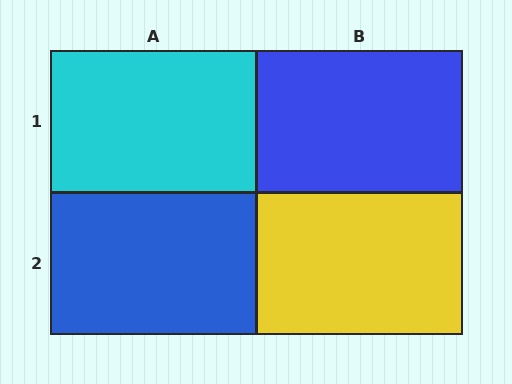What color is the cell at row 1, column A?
Cyan.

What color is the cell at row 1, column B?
Blue.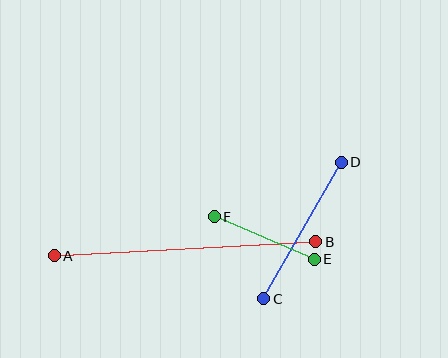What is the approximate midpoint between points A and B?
The midpoint is at approximately (185, 249) pixels.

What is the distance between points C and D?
The distance is approximately 157 pixels.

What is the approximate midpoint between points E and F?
The midpoint is at approximately (264, 238) pixels.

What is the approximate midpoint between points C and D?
The midpoint is at approximately (303, 230) pixels.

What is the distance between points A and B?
The distance is approximately 262 pixels.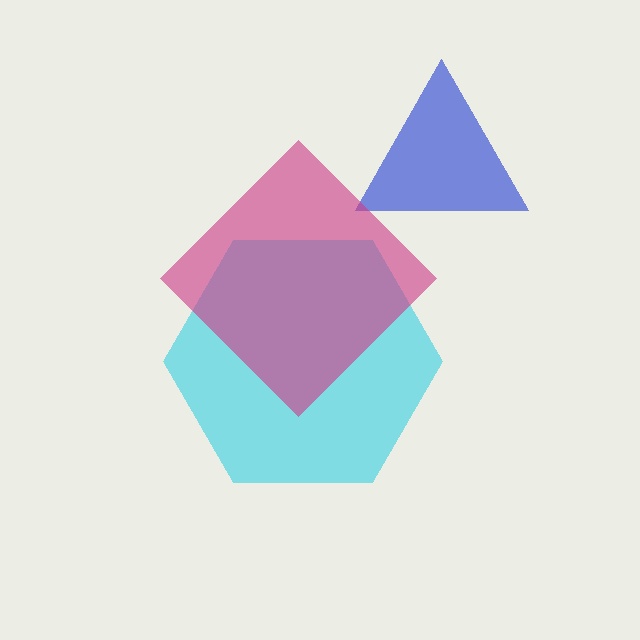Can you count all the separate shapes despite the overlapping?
Yes, there are 3 separate shapes.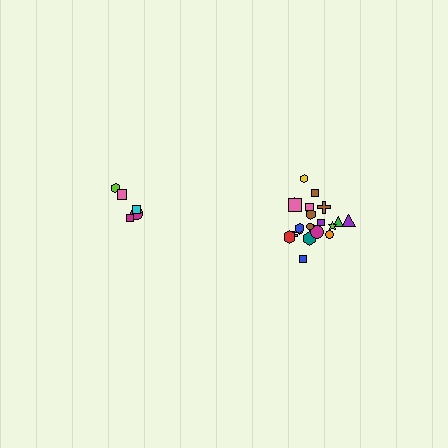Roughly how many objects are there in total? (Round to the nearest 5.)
Roughly 30 objects in total.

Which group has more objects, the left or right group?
The right group.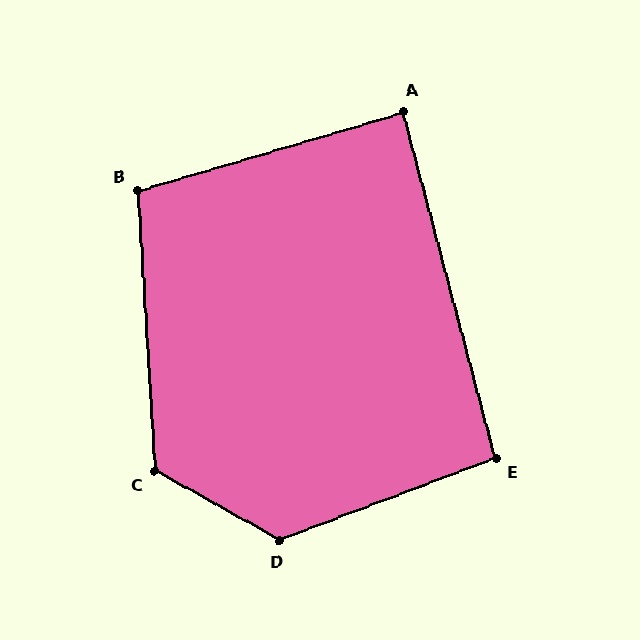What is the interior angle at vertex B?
Approximately 103 degrees (obtuse).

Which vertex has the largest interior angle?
D, at approximately 130 degrees.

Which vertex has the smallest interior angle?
A, at approximately 89 degrees.